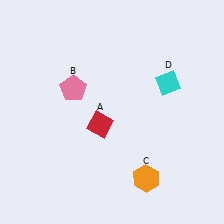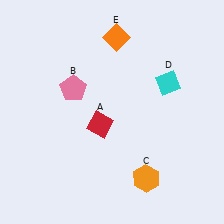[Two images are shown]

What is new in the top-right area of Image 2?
An orange diamond (E) was added in the top-right area of Image 2.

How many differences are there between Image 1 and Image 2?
There is 1 difference between the two images.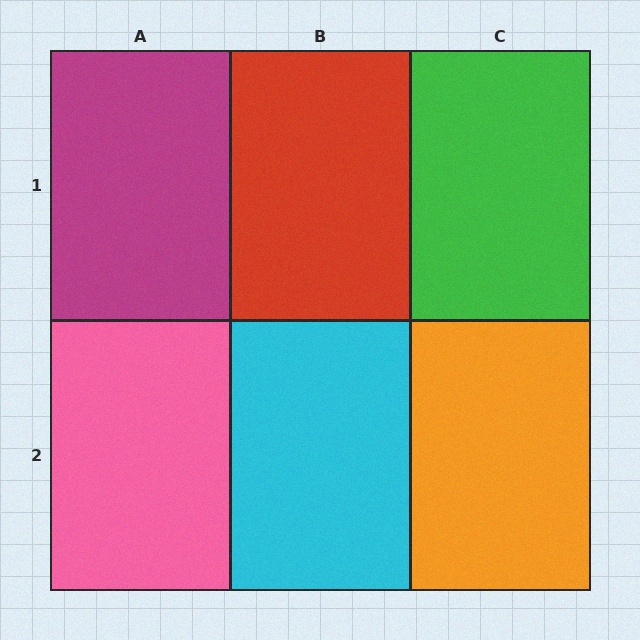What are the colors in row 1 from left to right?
Magenta, red, green.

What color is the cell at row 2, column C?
Orange.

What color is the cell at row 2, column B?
Cyan.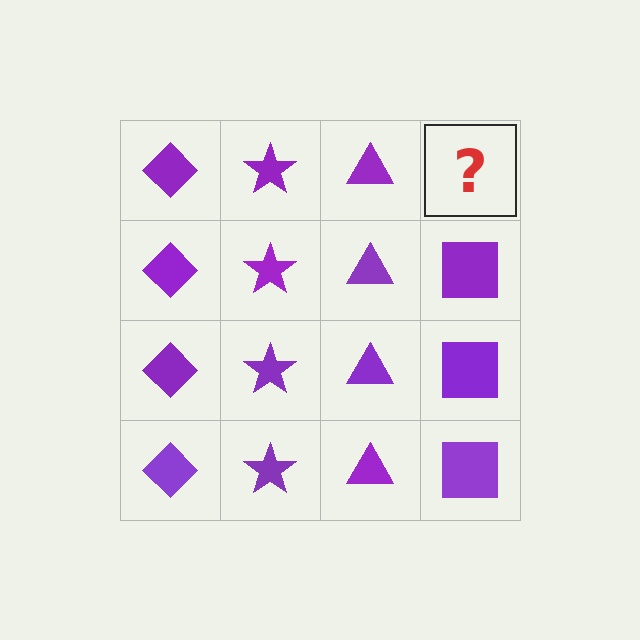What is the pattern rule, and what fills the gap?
The rule is that each column has a consistent shape. The gap should be filled with a purple square.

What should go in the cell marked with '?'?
The missing cell should contain a purple square.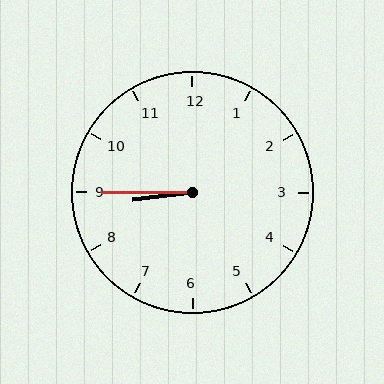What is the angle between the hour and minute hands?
Approximately 8 degrees.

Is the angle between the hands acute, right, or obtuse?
It is acute.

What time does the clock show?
8:45.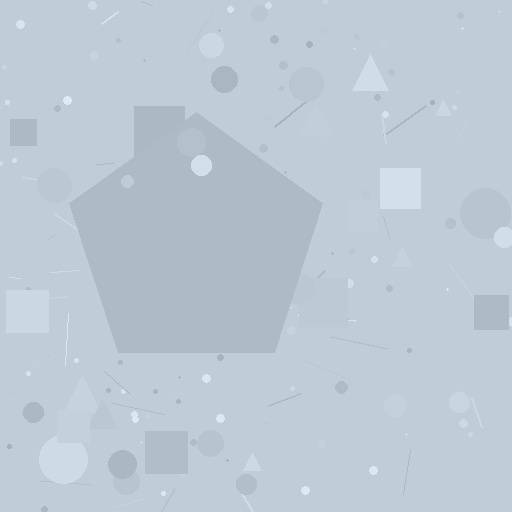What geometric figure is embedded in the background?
A pentagon is embedded in the background.